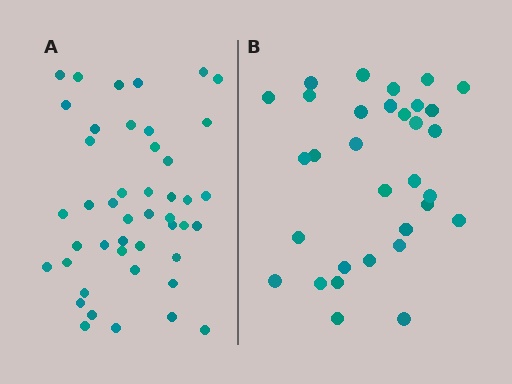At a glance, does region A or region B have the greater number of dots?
Region A (the left region) has more dots.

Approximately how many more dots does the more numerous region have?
Region A has approximately 15 more dots than region B.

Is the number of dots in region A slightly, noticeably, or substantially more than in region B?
Region A has noticeably more, but not dramatically so. The ratio is roughly 1.4 to 1.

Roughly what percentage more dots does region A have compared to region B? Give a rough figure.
About 40% more.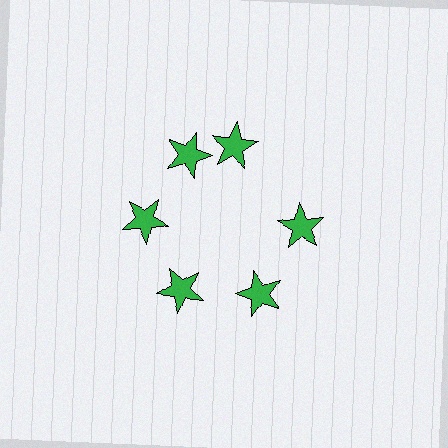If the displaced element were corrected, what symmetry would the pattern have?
It would have 6-fold rotational symmetry — the pattern would map onto itself every 60 degrees.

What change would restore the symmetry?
The symmetry would be restored by rotating it back into even spacing with its neighbors so that all 6 stars sit at equal angles and equal distance from the center.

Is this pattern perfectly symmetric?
No. The 6 green stars are arranged in a ring, but one element near the 1 o'clock position is rotated out of alignment along the ring, breaking the 6-fold rotational symmetry.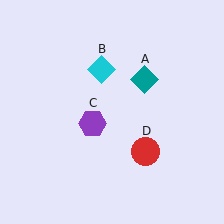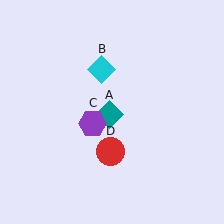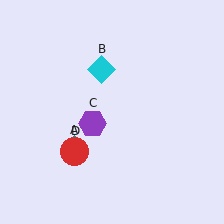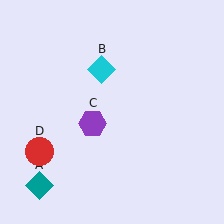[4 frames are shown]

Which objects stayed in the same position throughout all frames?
Cyan diamond (object B) and purple hexagon (object C) remained stationary.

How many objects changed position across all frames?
2 objects changed position: teal diamond (object A), red circle (object D).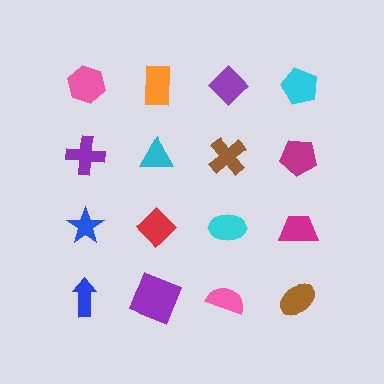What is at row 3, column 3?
A cyan ellipse.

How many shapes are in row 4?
4 shapes.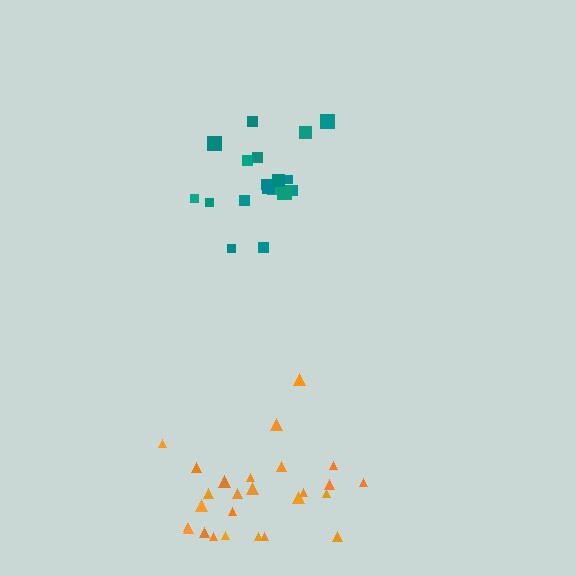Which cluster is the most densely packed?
Teal.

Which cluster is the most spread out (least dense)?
Orange.